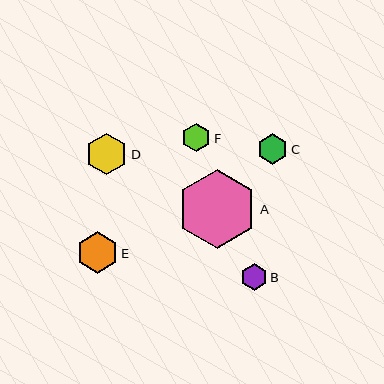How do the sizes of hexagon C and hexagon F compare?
Hexagon C and hexagon F are approximately the same size.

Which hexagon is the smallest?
Hexagon B is the smallest with a size of approximately 26 pixels.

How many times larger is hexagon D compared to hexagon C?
Hexagon D is approximately 1.4 times the size of hexagon C.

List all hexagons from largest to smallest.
From largest to smallest: A, D, E, C, F, B.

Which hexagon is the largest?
Hexagon A is the largest with a size of approximately 79 pixels.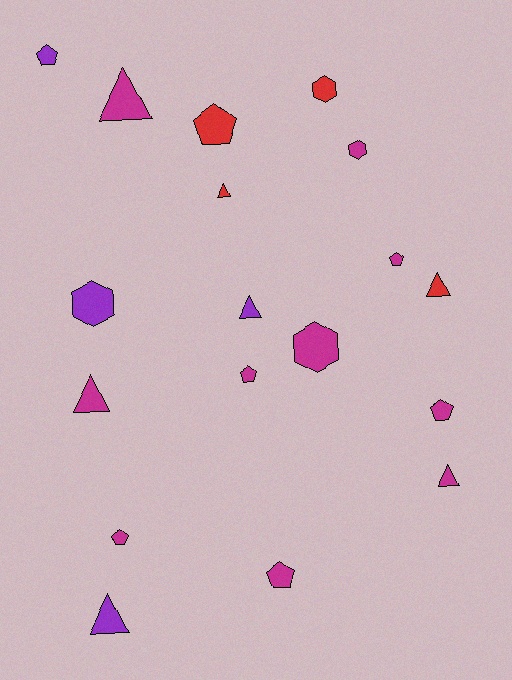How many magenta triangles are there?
There are 3 magenta triangles.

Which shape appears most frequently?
Pentagon, with 7 objects.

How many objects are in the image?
There are 18 objects.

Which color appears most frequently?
Magenta, with 10 objects.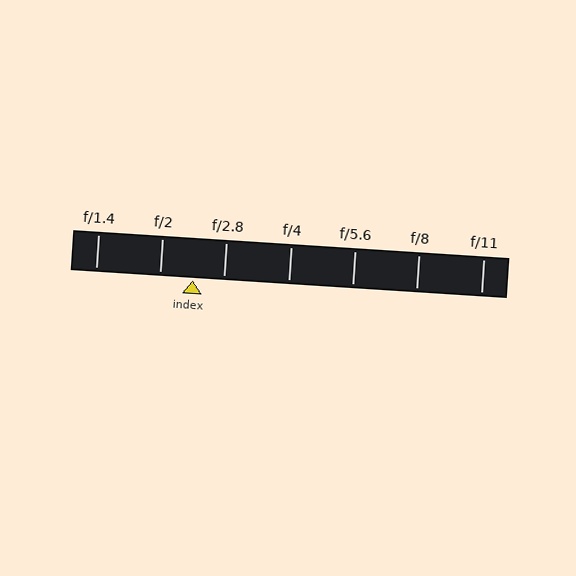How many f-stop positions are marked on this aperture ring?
There are 7 f-stop positions marked.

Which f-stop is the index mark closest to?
The index mark is closest to f/2.8.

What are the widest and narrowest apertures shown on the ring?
The widest aperture shown is f/1.4 and the narrowest is f/11.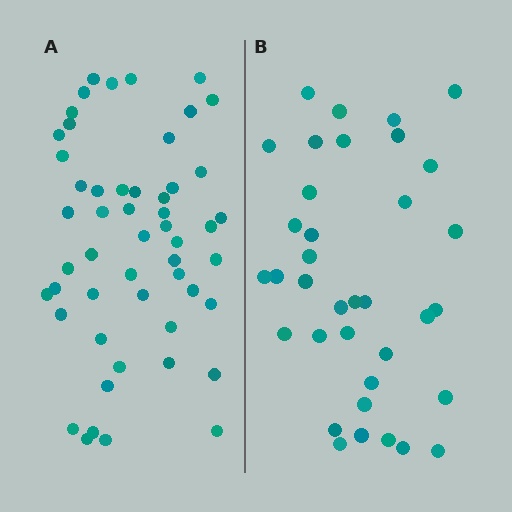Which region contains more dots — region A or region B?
Region A (the left region) has more dots.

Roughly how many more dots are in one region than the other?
Region A has approximately 15 more dots than region B.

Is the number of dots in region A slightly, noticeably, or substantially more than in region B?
Region A has noticeably more, but not dramatically so. The ratio is roughly 1.4 to 1.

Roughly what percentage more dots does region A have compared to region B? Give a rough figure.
About 45% more.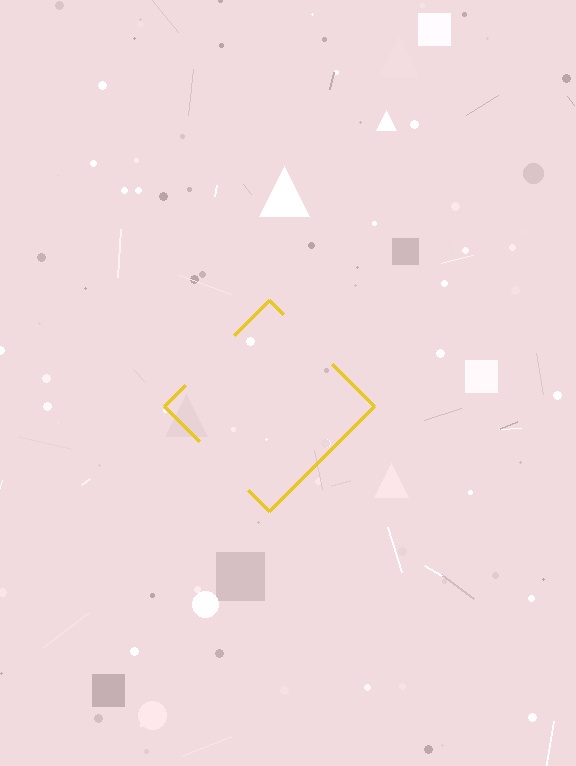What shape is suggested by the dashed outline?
The dashed outline suggests a diamond.